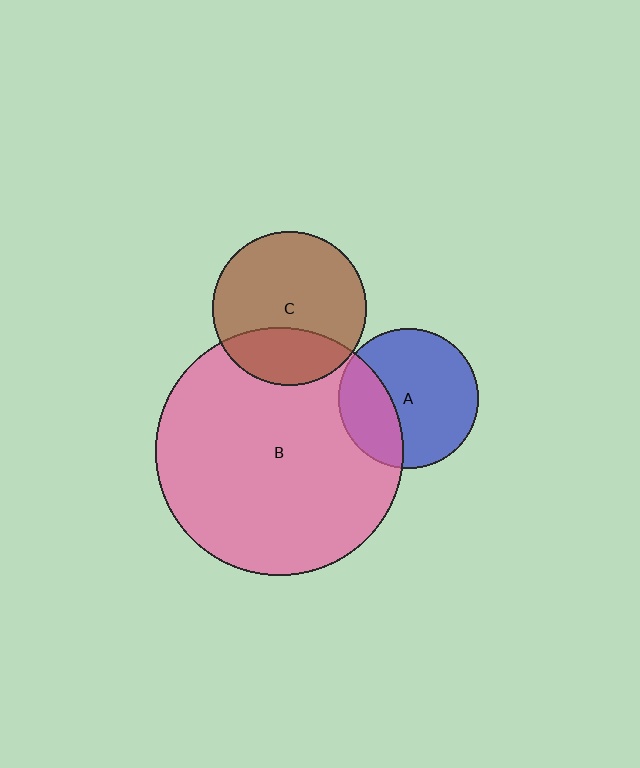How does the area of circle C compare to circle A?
Approximately 1.2 times.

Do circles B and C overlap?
Yes.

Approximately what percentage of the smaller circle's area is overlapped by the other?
Approximately 30%.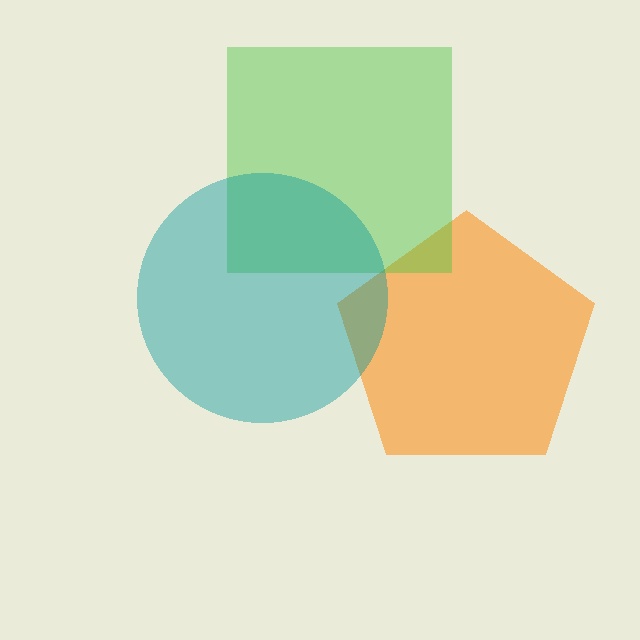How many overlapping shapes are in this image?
There are 3 overlapping shapes in the image.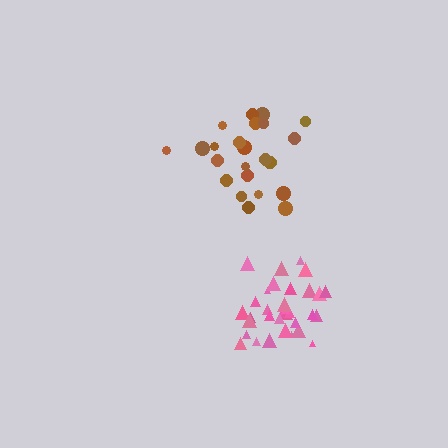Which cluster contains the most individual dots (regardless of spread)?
Pink (34).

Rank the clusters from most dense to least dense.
pink, brown.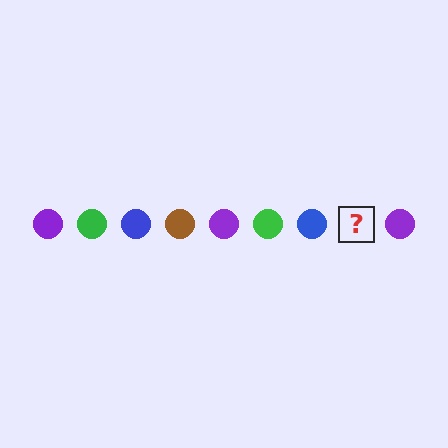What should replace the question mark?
The question mark should be replaced with a brown circle.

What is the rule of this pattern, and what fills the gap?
The rule is that the pattern cycles through purple, green, blue, brown circles. The gap should be filled with a brown circle.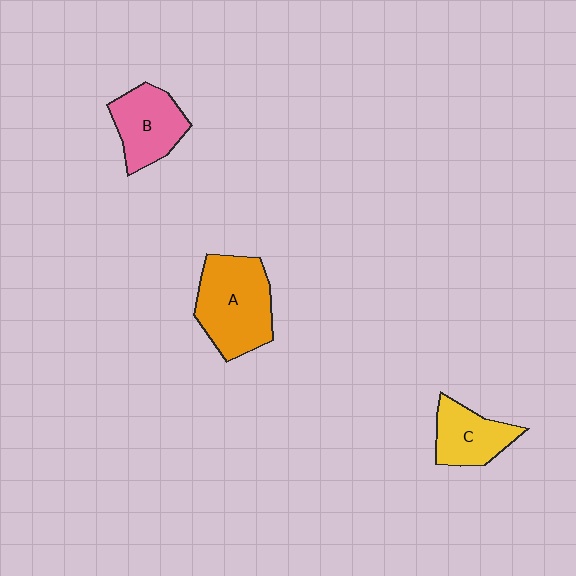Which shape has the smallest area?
Shape C (yellow).